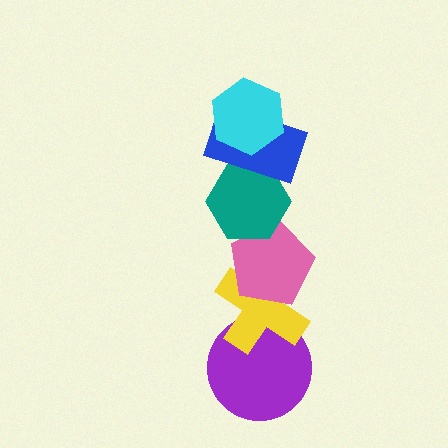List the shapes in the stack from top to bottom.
From top to bottom: the cyan hexagon, the blue rectangle, the teal hexagon, the pink pentagon, the yellow cross, the purple circle.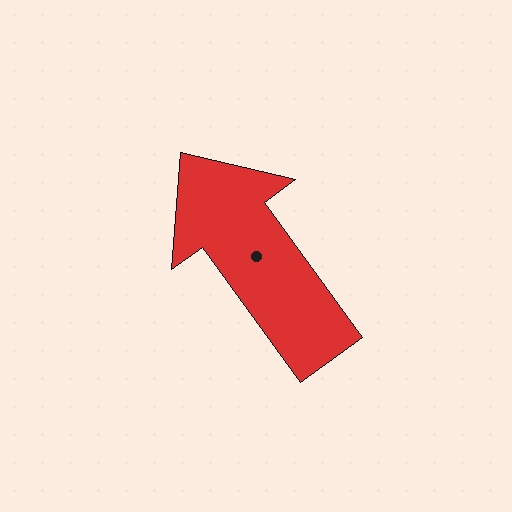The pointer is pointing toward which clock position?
Roughly 11 o'clock.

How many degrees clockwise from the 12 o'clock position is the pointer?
Approximately 324 degrees.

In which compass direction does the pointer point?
Northwest.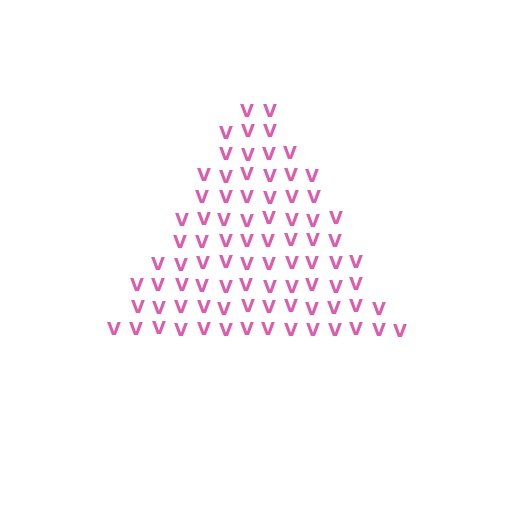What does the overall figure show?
The overall figure shows a triangle.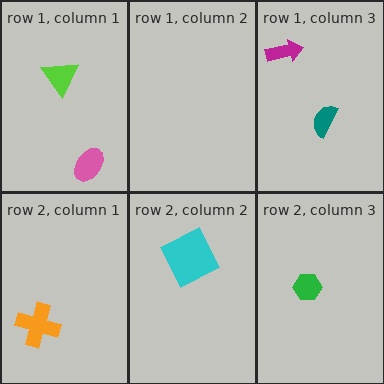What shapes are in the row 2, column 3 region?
The green hexagon.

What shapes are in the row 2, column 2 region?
The cyan square.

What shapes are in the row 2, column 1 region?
The orange cross.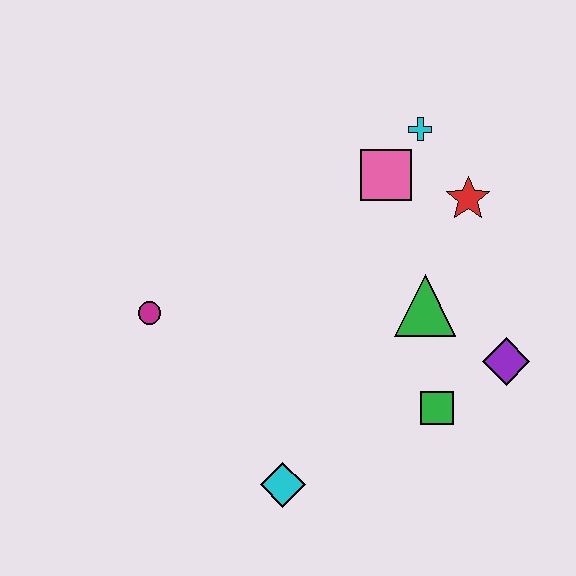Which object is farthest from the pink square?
The cyan diamond is farthest from the pink square.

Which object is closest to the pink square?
The cyan cross is closest to the pink square.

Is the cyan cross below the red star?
No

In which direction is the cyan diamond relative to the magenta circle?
The cyan diamond is below the magenta circle.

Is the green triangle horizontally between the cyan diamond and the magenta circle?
No